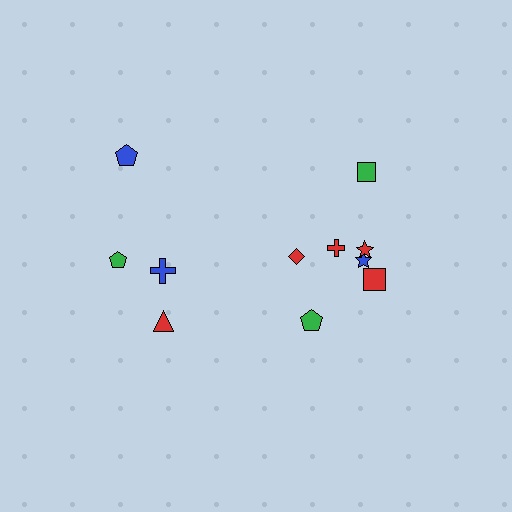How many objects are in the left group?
There are 4 objects.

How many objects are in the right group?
There are 7 objects.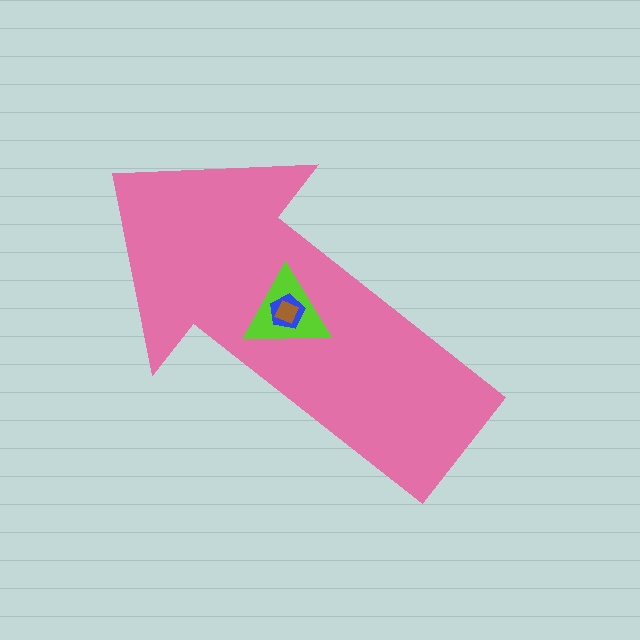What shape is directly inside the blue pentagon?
The brown diamond.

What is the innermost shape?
The brown diamond.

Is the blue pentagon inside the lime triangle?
Yes.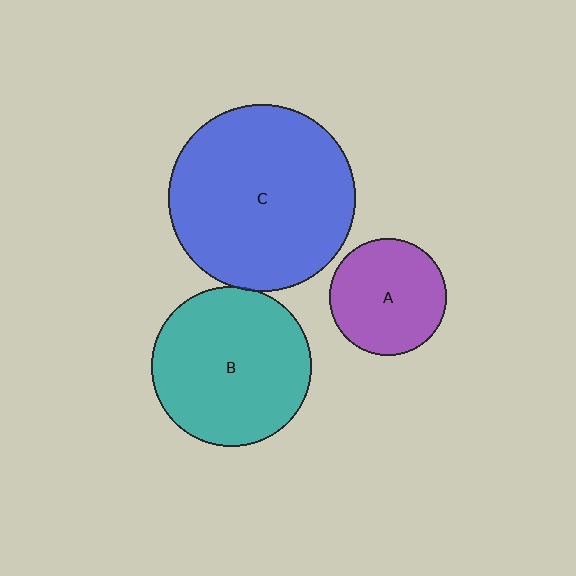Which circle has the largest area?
Circle C (blue).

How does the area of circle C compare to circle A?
Approximately 2.5 times.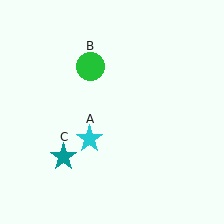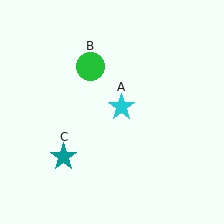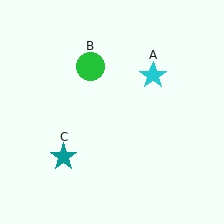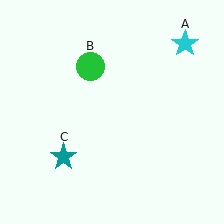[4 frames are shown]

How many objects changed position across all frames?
1 object changed position: cyan star (object A).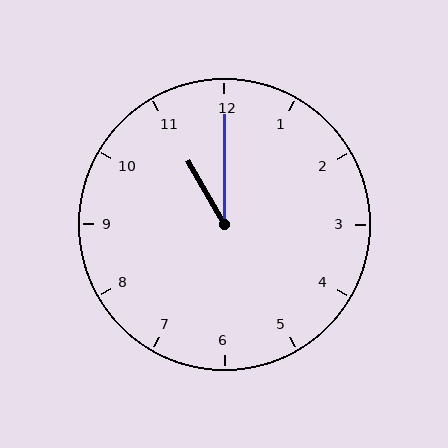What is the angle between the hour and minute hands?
Approximately 30 degrees.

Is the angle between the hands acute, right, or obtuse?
It is acute.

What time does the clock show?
11:00.